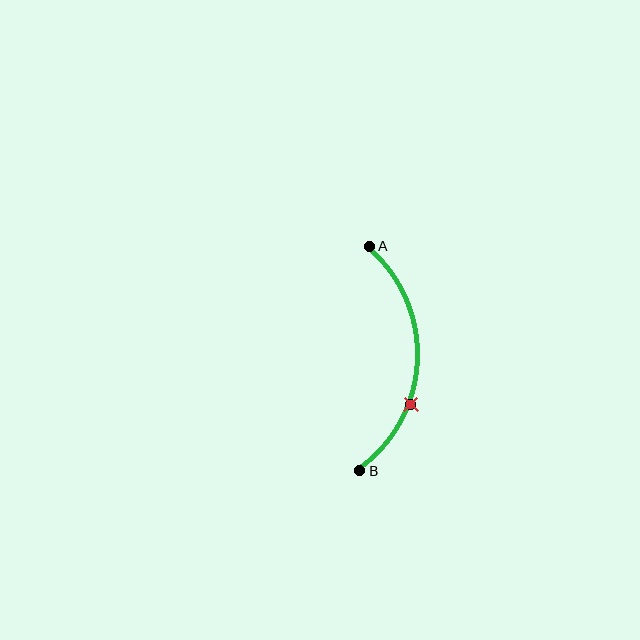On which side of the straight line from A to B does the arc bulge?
The arc bulges to the right of the straight line connecting A and B.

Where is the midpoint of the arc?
The arc midpoint is the point on the curve farthest from the straight line joining A and B. It sits to the right of that line.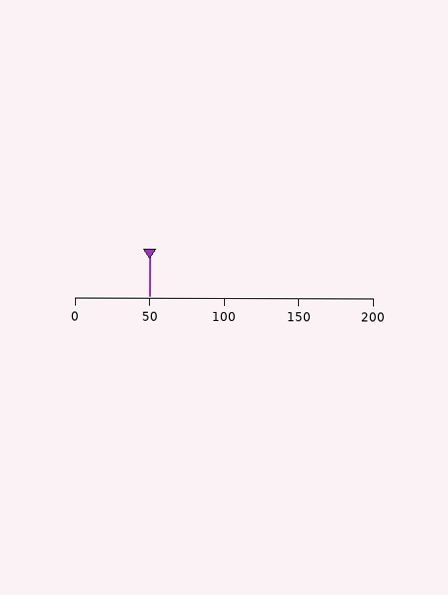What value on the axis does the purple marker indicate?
The marker indicates approximately 50.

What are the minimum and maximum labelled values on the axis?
The axis runs from 0 to 200.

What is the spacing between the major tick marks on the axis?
The major ticks are spaced 50 apart.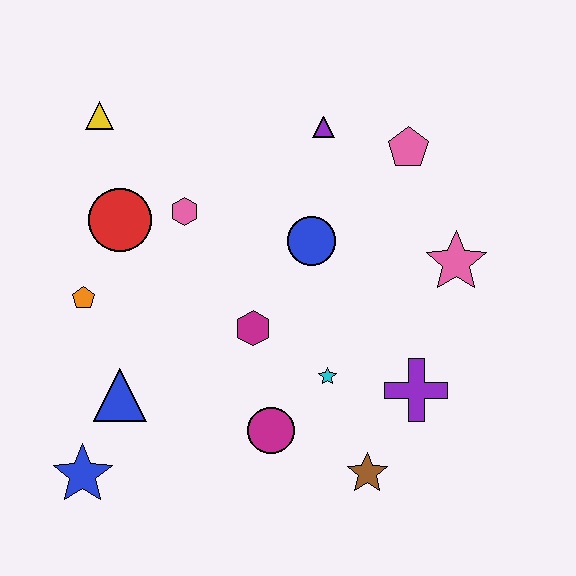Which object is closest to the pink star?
The pink pentagon is closest to the pink star.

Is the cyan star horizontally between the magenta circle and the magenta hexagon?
No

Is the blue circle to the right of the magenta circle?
Yes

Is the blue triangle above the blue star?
Yes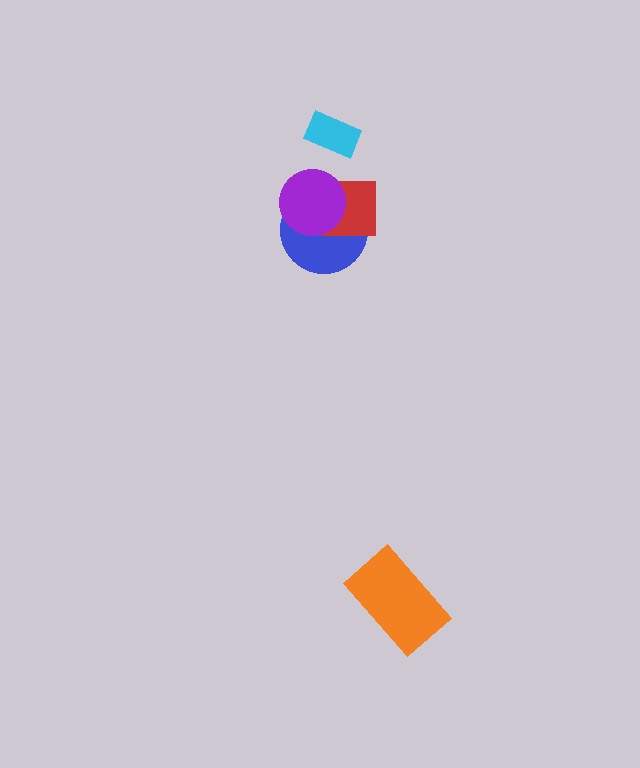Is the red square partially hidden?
Yes, it is partially covered by another shape.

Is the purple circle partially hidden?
No, no other shape covers it.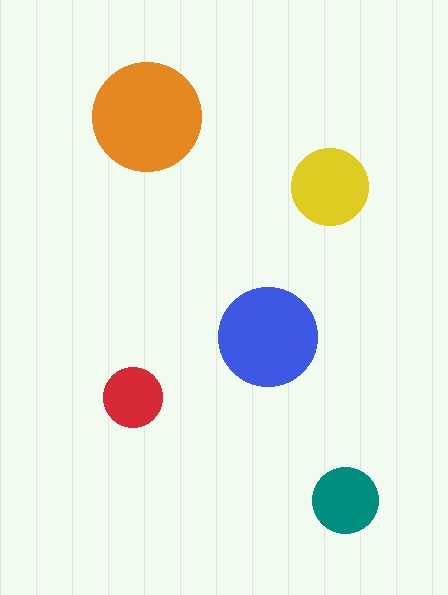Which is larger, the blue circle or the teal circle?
The blue one.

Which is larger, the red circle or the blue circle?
The blue one.